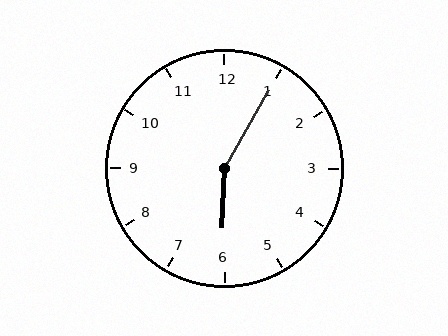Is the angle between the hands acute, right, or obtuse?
It is obtuse.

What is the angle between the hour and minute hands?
Approximately 152 degrees.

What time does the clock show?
6:05.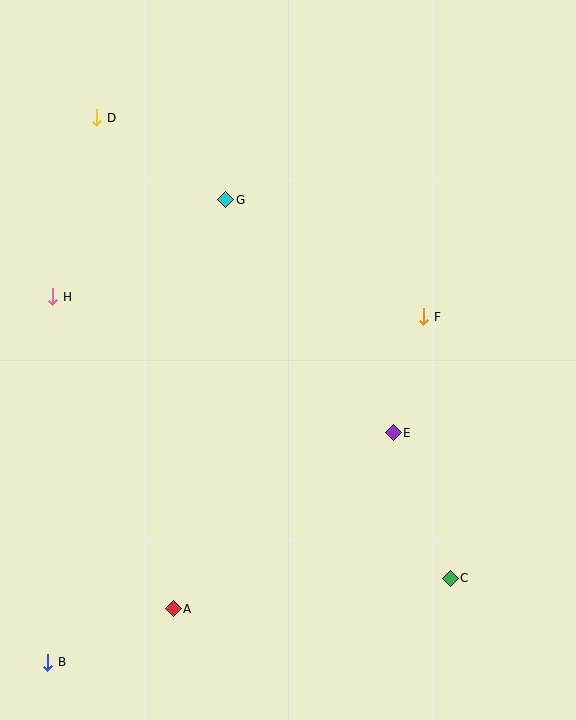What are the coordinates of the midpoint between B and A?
The midpoint between B and A is at (110, 635).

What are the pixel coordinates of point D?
Point D is at (97, 118).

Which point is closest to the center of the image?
Point E at (393, 433) is closest to the center.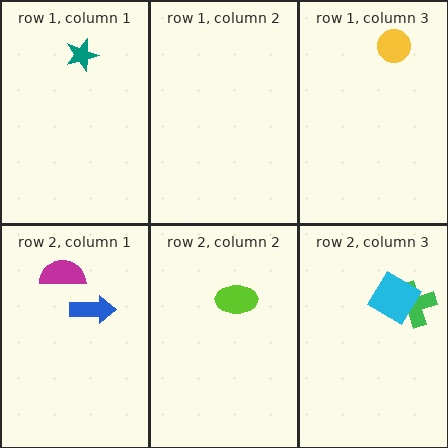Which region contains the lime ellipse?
The row 2, column 2 region.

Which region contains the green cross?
The row 2, column 3 region.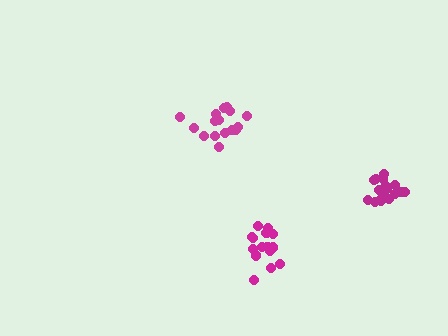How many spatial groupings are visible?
There are 3 spatial groupings.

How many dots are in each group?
Group 1: 16 dots, Group 2: 18 dots, Group 3: 15 dots (49 total).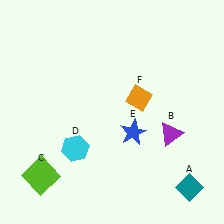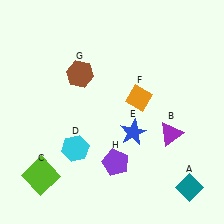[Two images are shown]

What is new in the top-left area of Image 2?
A brown hexagon (G) was added in the top-left area of Image 2.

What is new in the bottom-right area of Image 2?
A purple pentagon (H) was added in the bottom-right area of Image 2.